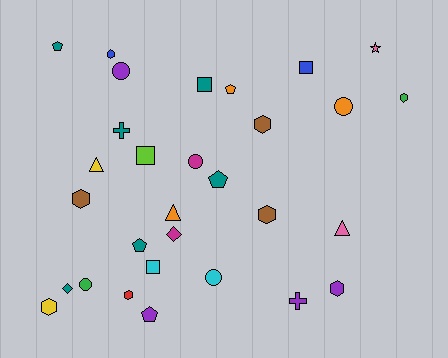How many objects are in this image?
There are 30 objects.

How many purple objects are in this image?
There are 4 purple objects.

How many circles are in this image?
There are 5 circles.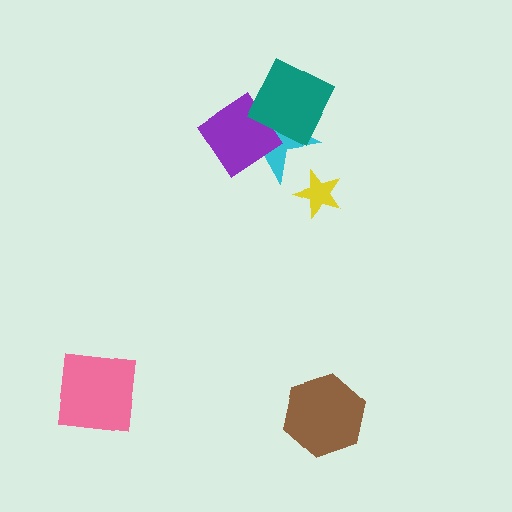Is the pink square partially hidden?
No, no other shape covers it.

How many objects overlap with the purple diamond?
2 objects overlap with the purple diamond.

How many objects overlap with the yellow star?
0 objects overlap with the yellow star.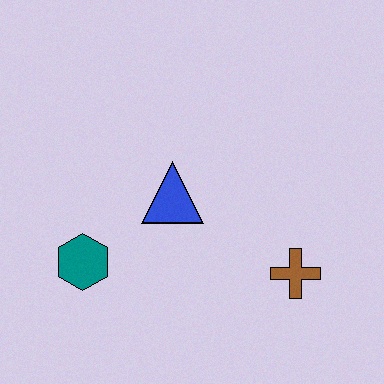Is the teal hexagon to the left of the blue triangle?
Yes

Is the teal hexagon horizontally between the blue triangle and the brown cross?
No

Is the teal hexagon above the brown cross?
Yes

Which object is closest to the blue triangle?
The teal hexagon is closest to the blue triangle.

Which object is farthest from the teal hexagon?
The brown cross is farthest from the teal hexagon.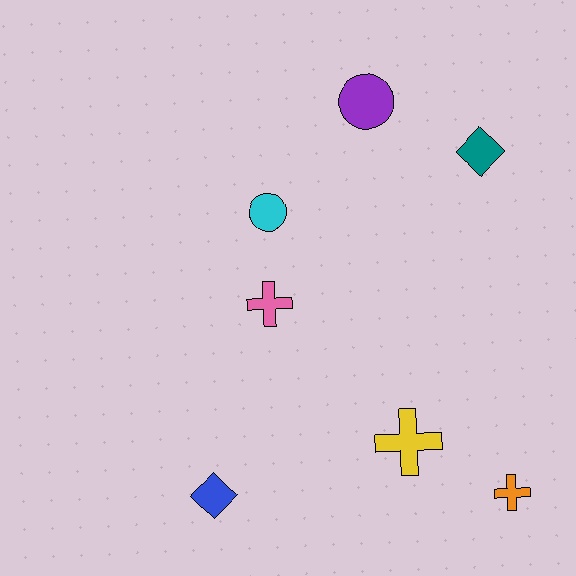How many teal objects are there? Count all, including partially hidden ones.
There is 1 teal object.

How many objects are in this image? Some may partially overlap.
There are 7 objects.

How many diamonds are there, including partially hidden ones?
There are 2 diamonds.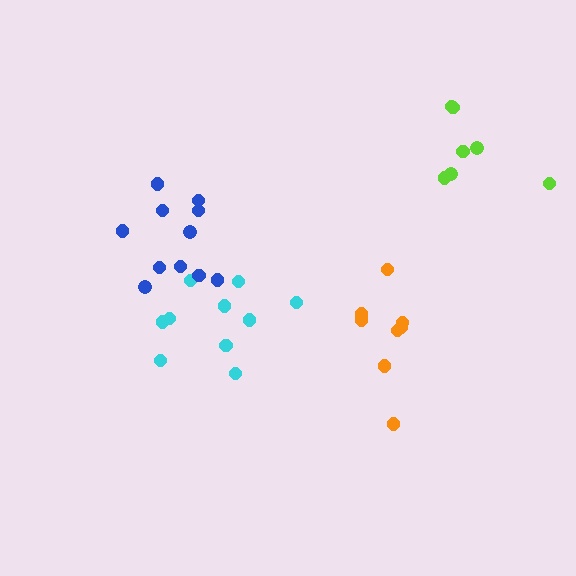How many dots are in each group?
Group 1: 10 dots, Group 2: 8 dots, Group 3: 7 dots, Group 4: 11 dots (36 total).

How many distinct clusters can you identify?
There are 4 distinct clusters.